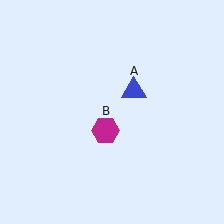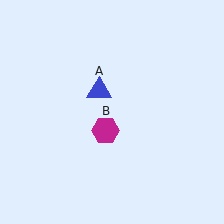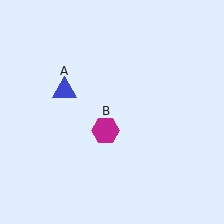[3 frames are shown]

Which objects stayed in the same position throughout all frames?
Magenta hexagon (object B) remained stationary.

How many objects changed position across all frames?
1 object changed position: blue triangle (object A).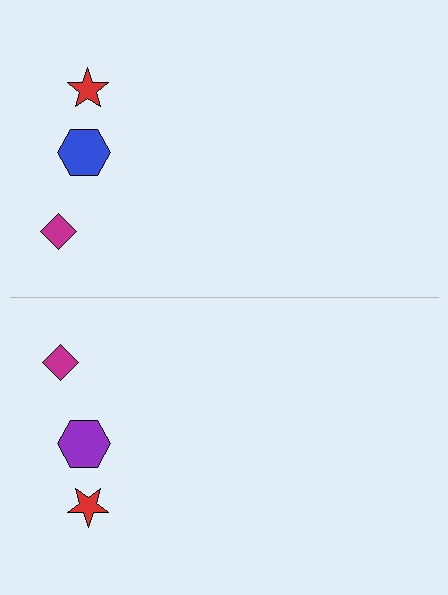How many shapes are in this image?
There are 6 shapes in this image.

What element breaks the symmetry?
The purple hexagon on the bottom side breaks the symmetry — its mirror counterpart is blue.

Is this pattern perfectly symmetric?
No, the pattern is not perfectly symmetric. The purple hexagon on the bottom side breaks the symmetry — its mirror counterpart is blue.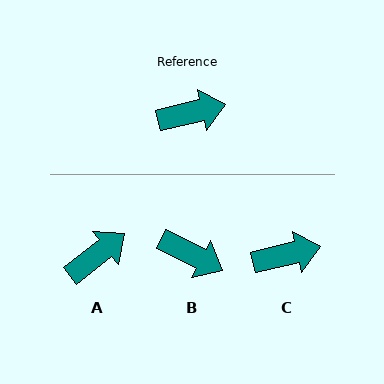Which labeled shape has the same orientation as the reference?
C.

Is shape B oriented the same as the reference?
No, it is off by about 40 degrees.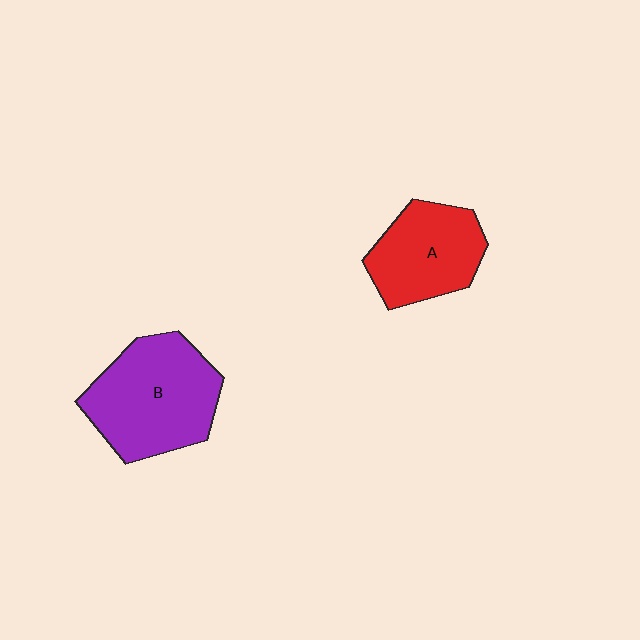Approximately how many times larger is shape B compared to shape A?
Approximately 1.4 times.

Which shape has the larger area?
Shape B (purple).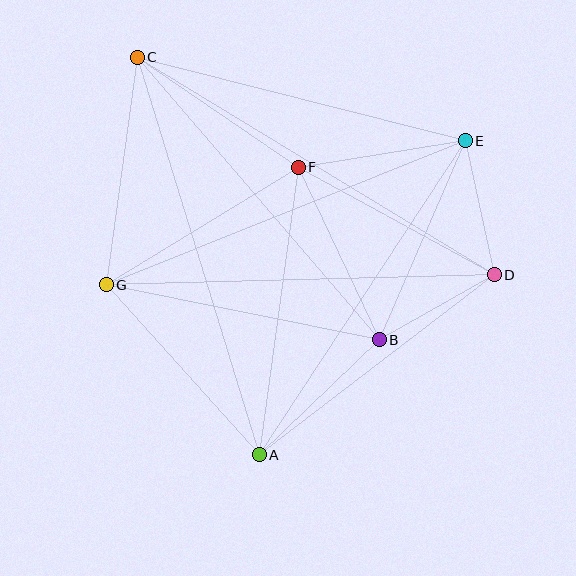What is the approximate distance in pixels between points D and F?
The distance between D and F is approximately 224 pixels.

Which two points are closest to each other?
Points B and D are closest to each other.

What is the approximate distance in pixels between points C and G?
The distance between C and G is approximately 229 pixels.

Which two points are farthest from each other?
Points C and D are farthest from each other.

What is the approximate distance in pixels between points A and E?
The distance between A and E is approximately 376 pixels.